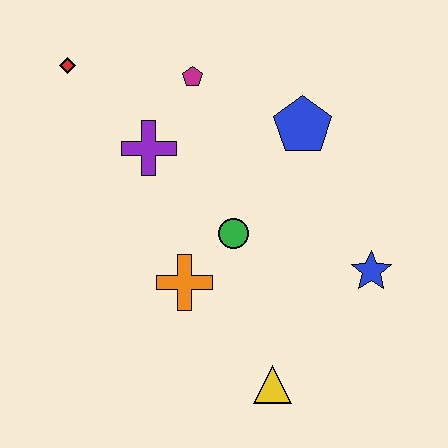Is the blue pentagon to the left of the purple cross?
No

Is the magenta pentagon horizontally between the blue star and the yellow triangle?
No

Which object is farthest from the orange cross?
The red diamond is farthest from the orange cross.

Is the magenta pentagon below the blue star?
No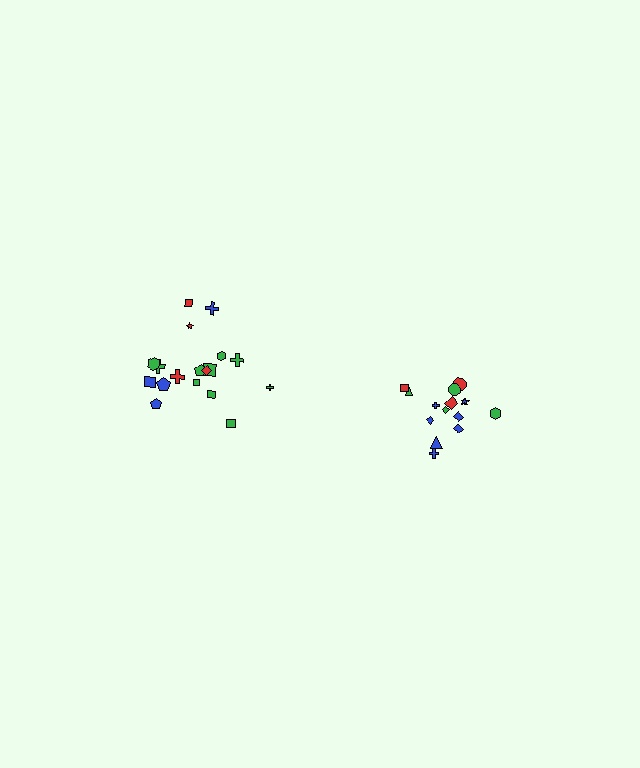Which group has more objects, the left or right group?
The left group.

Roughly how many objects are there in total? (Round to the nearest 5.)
Roughly 35 objects in total.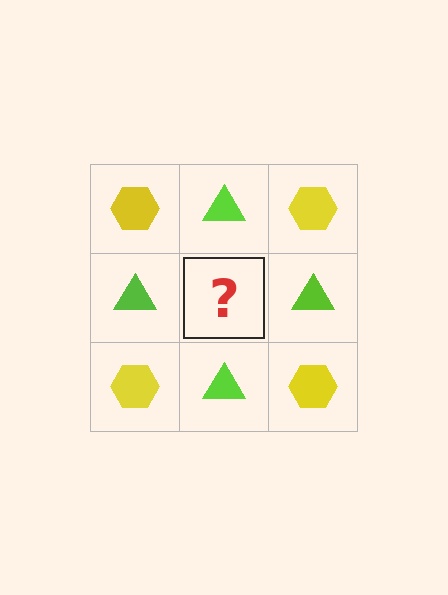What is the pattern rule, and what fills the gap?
The rule is that it alternates yellow hexagon and lime triangle in a checkerboard pattern. The gap should be filled with a yellow hexagon.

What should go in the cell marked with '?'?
The missing cell should contain a yellow hexagon.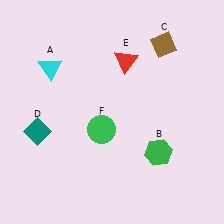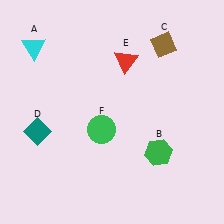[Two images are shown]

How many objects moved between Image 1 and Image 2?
1 object moved between the two images.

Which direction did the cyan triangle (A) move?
The cyan triangle (A) moved up.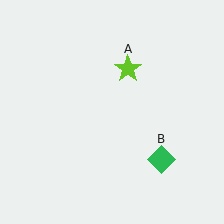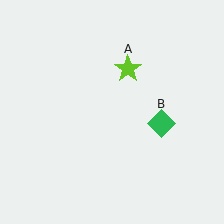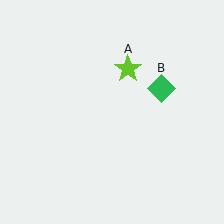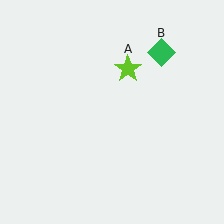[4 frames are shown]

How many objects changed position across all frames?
1 object changed position: green diamond (object B).